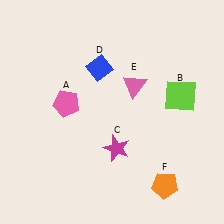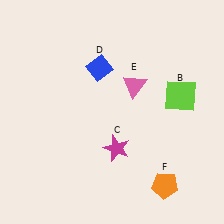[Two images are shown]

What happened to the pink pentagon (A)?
The pink pentagon (A) was removed in Image 2. It was in the top-left area of Image 1.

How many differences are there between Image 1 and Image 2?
There is 1 difference between the two images.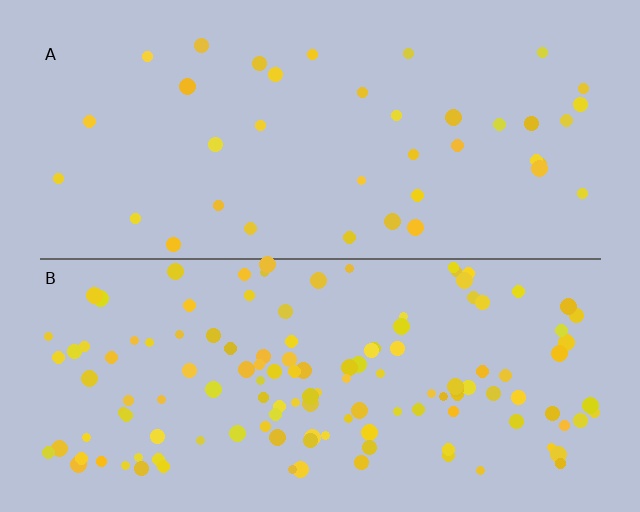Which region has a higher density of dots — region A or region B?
B (the bottom).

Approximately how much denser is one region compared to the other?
Approximately 3.4× — region B over region A.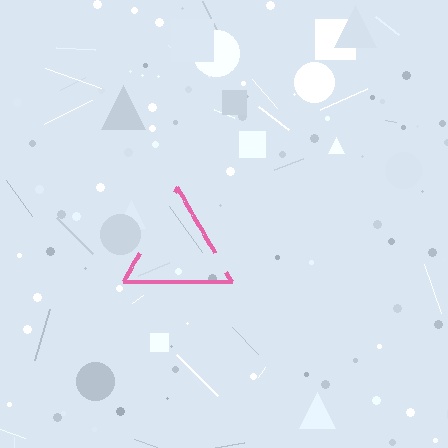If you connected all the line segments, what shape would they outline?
They would outline a triangle.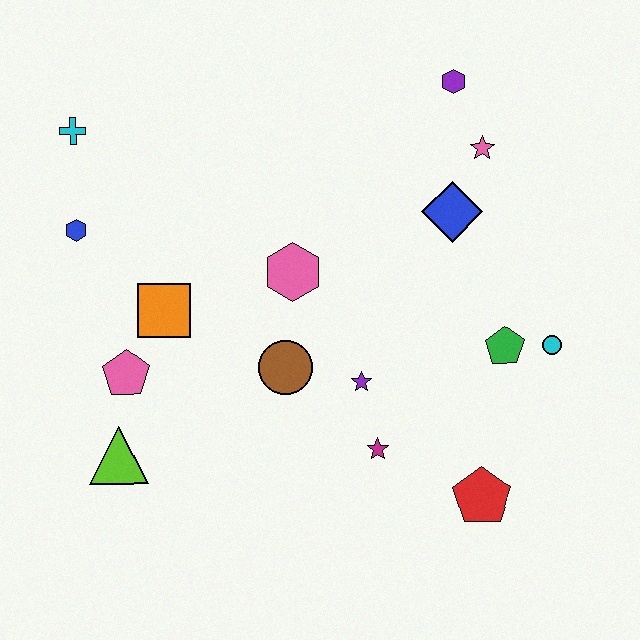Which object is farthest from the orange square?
The cyan circle is farthest from the orange square.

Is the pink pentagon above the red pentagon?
Yes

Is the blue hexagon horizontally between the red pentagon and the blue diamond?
No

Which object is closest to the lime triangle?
The pink pentagon is closest to the lime triangle.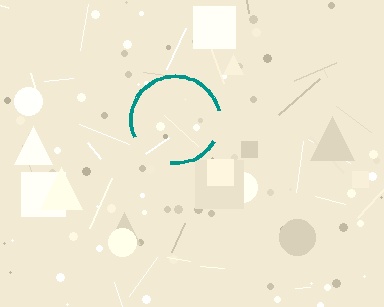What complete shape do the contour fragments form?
The contour fragments form a circle.